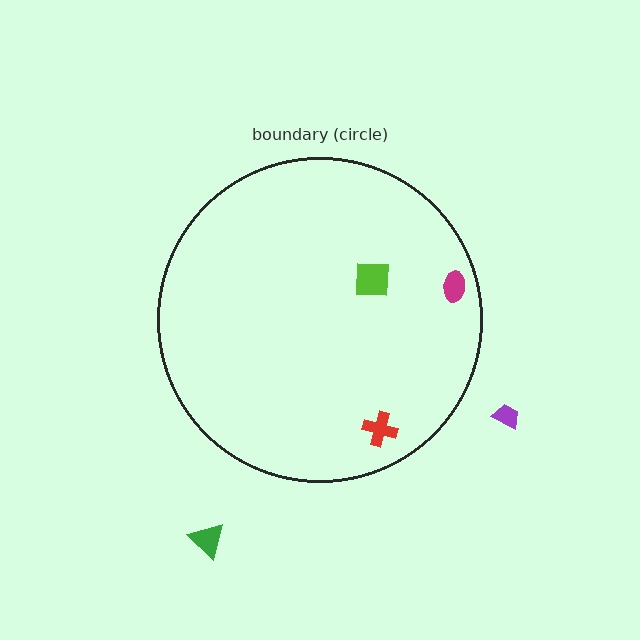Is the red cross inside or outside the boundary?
Inside.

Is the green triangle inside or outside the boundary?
Outside.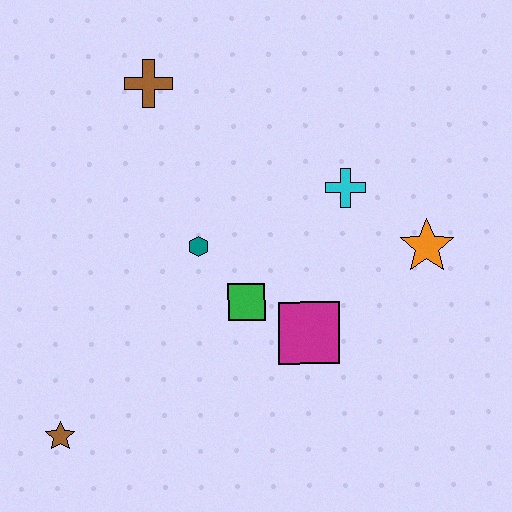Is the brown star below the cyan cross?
Yes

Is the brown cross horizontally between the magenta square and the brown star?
Yes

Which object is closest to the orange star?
The cyan cross is closest to the orange star.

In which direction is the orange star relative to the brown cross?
The orange star is to the right of the brown cross.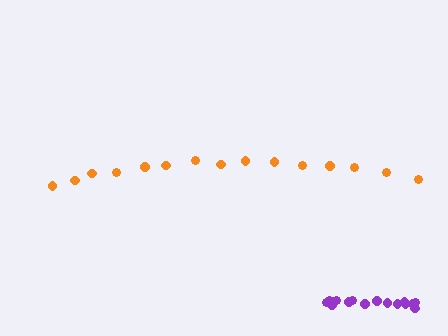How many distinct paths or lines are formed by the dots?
There are 2 distinct paths.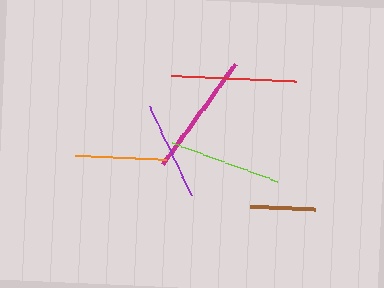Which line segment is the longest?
The red line is the longest at approximately 125 pixels.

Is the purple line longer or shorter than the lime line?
The lime line is longer than the purple line.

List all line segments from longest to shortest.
From longest to shortest: red, magenta, lime, purple, orange, brown.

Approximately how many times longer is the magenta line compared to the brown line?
The magenta line is approximately 1.9 times the length of the brown line.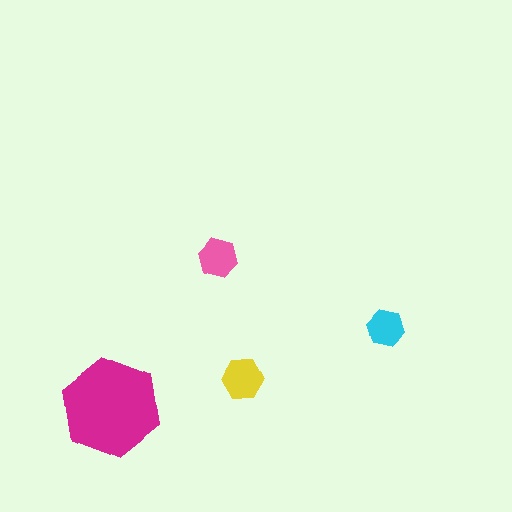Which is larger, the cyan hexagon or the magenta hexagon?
The magenta one.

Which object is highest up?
The pink hexagon is topmost.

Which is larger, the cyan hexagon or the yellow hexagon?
The yellow one.